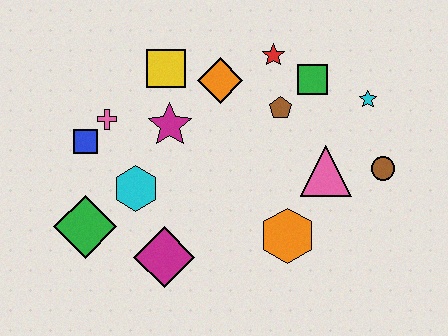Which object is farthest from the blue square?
The brown circle is farthest from the blue square.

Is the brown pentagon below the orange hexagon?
No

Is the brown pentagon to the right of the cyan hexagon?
Yes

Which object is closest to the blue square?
The pink cross is closest to the blue square.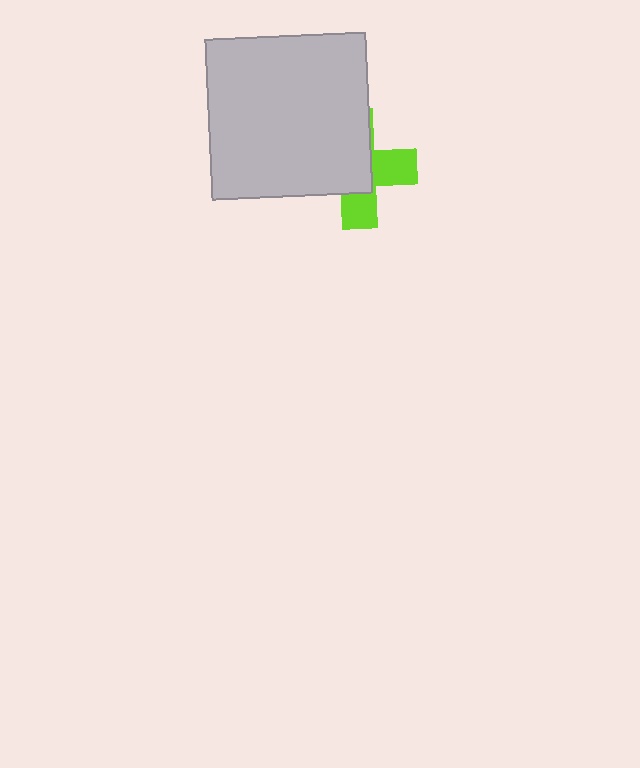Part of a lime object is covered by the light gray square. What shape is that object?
It is a cross.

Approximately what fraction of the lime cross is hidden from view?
Roughly 57% of the lime cross is hidden behind the light gray square.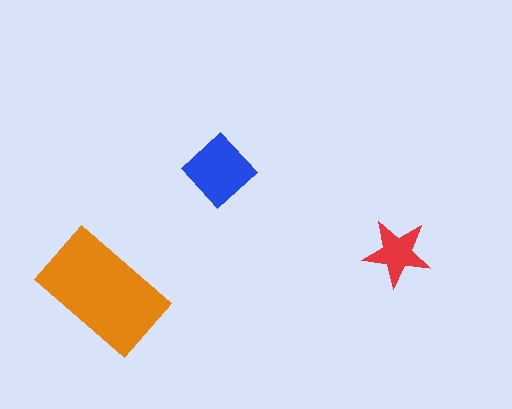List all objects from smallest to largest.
The red star, the blue diamond, the orange rectangle.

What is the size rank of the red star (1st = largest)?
3rd.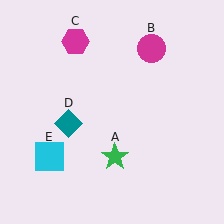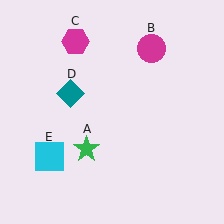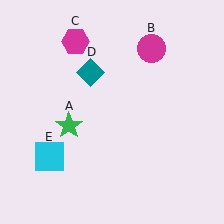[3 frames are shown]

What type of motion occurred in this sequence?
The green star (object A), teal diamond (object D) rotated clockwise around the center of the scene.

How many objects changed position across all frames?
2 objects changed position: green star (object A), teal diamond (object D).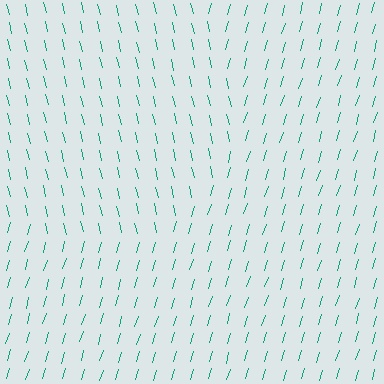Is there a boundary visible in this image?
Yes, there is a texture boundary formed by a change in line orientation.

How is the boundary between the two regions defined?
The boundary is defined purely by a change in line orientation (approximately 30 degrees difference). All lines are the same color and thickness.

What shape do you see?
I see a circle.